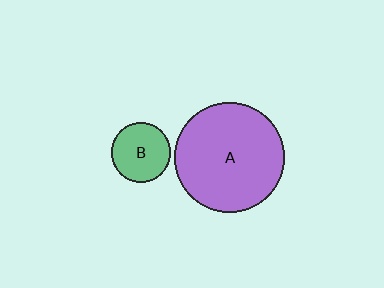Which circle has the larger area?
Circle A (purple).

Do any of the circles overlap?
No, none of the circles overlap.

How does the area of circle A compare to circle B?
Approximately 3.4 times.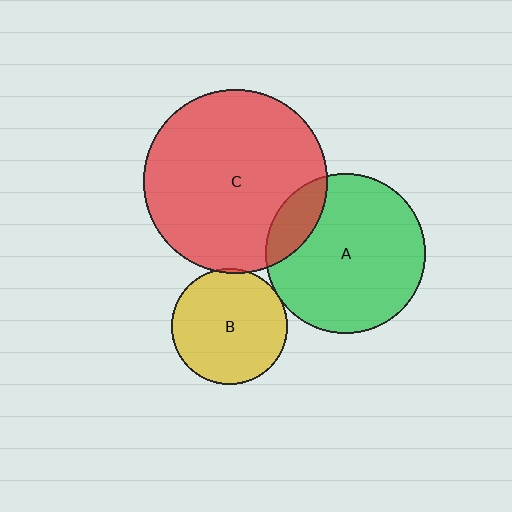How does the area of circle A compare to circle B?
Approximately 1.9 times.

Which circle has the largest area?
Circle C (red).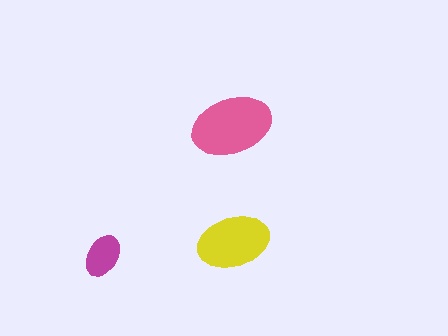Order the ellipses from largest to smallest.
the pink one, the yellow one, the magenta one.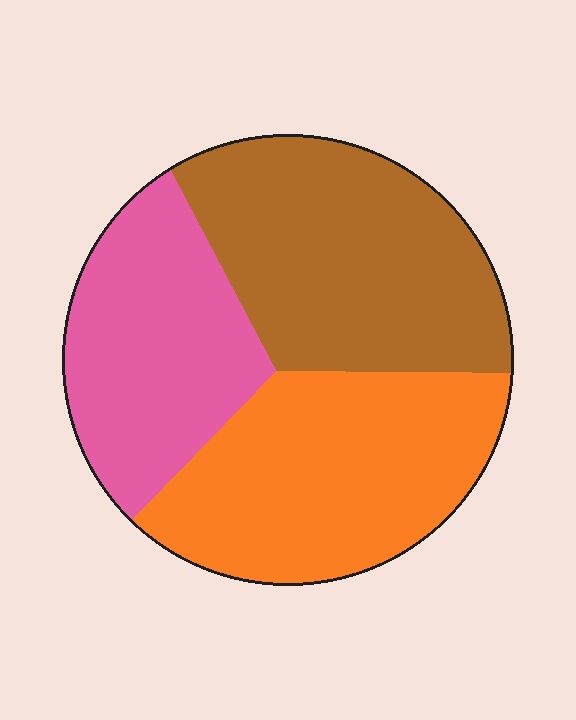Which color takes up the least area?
Pink, at roughly 30%.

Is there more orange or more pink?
Orange.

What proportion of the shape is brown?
Brown covers 37% of the shape.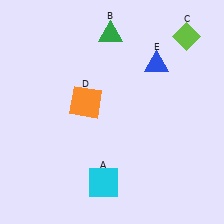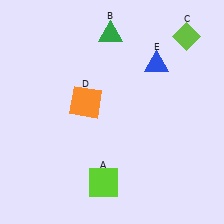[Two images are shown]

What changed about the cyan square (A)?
In Image 1, A is cyan. In Image 2, it changed to lime.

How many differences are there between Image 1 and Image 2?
There is 1 difference between the two images.